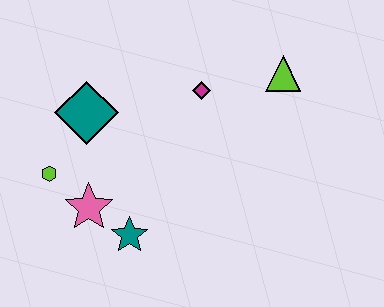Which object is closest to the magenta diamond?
The lime triangle is closest to the magenta diamond.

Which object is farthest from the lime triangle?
The lime hexagon is farthest from the lime triangle.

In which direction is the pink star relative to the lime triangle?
The pink star is to the left of the lime triangle.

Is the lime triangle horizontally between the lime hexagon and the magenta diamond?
No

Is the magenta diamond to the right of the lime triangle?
No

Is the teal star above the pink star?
No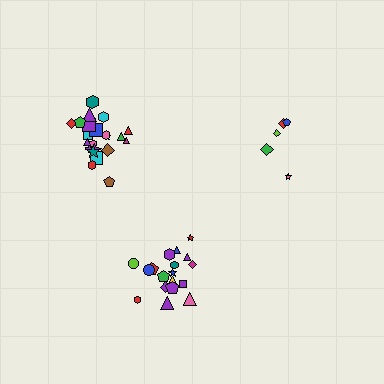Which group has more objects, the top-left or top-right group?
The top-left group.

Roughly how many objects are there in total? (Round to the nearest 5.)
Roughly 45 objects in total.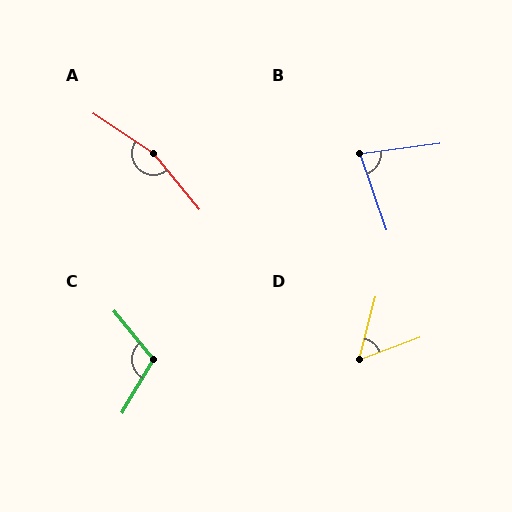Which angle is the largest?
A, at approximately 163 degrees.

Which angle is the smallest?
D, at approximately 55 degrees.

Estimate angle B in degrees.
Approximately 78 degrees.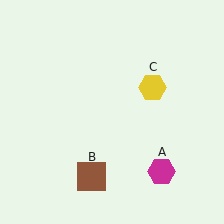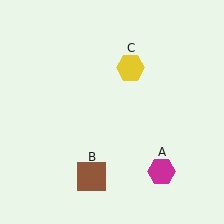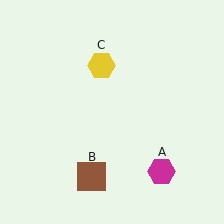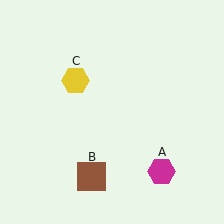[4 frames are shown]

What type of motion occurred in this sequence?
The yellow hexagon (object C) rotated counterclockwise around the center of the scene.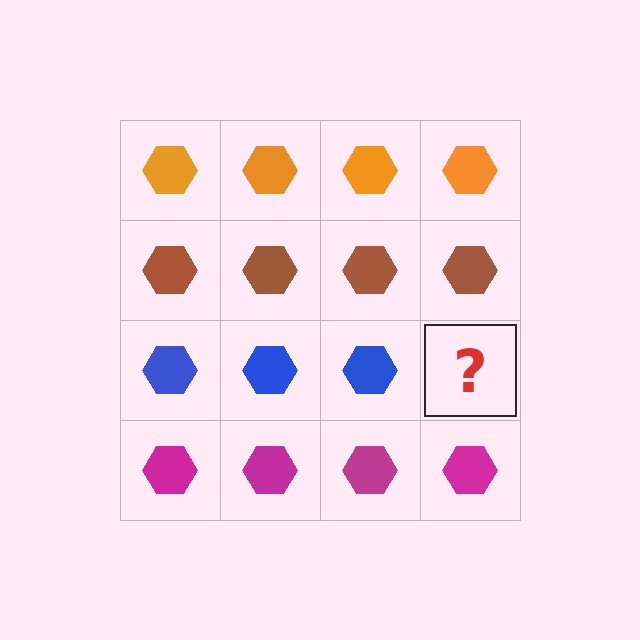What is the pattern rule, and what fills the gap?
The rule is that each row has a consistent color. The gap should be filled with a blue hexagon.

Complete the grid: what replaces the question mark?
The question mark should be replaced with a blue hexagon.